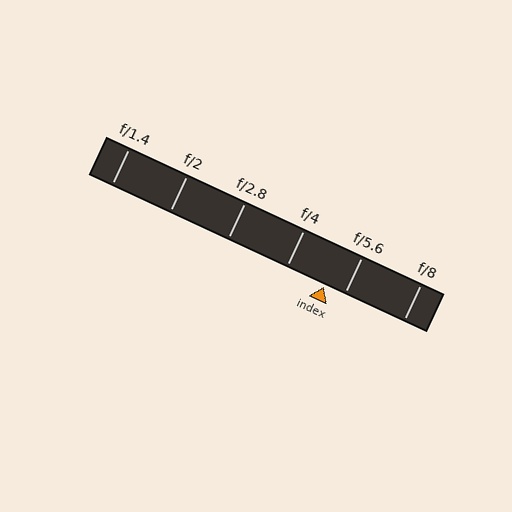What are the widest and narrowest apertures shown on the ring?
The widest aperture shown is f/1.4 and the narrowest is f/8.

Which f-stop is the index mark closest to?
The index mark is closest to f/5.6.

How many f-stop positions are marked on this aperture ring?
There are 6 f-stop positions marked.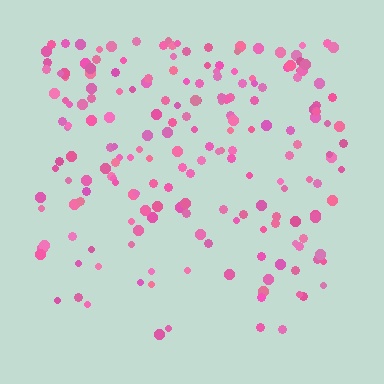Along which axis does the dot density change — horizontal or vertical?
Vertical.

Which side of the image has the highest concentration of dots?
The top.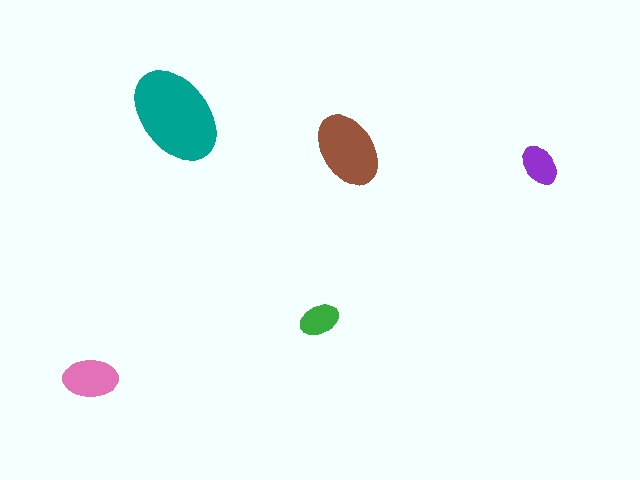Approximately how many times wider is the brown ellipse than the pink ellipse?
About 1.5 times wider.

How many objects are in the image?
There are 5 objects in the image.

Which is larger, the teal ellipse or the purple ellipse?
The teal one.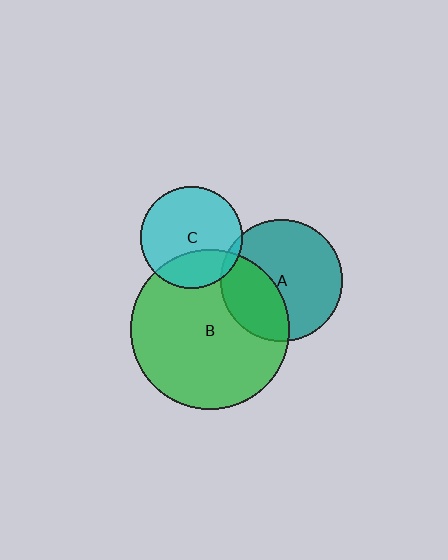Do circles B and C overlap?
Yes.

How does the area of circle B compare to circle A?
Approximately 1.7 times.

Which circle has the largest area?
Circle B (green).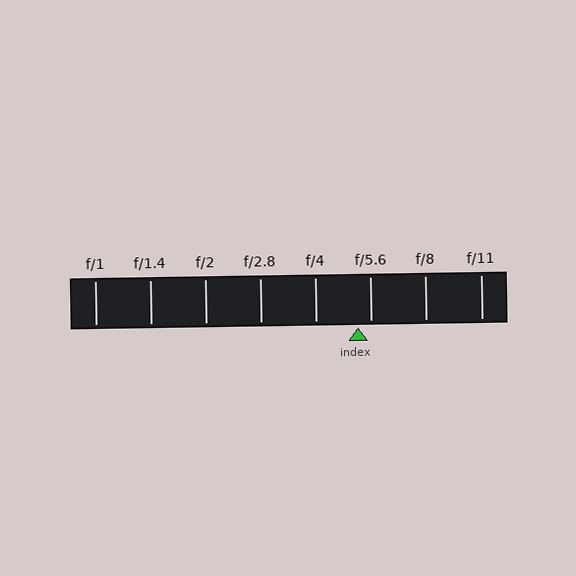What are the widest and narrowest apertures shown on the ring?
The widest aperture shown is f/1 and the narrowest is f/11.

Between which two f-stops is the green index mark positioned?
The index mark is between f/4 and f/5.6.